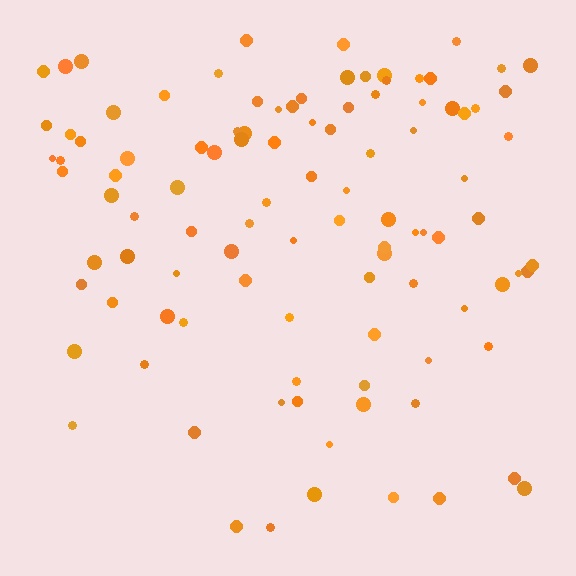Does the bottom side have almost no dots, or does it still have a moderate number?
Still a moderate number, just noticeably fewer than the top.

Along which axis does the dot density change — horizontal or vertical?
Vertical.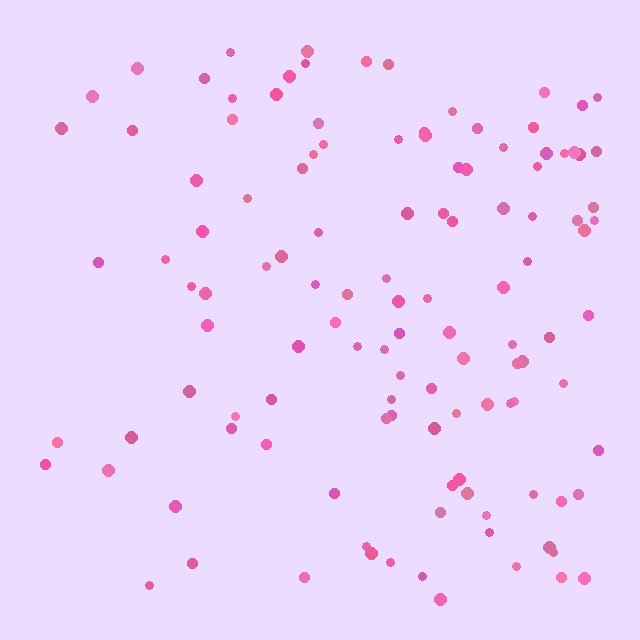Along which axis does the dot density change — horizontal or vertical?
Horizontal.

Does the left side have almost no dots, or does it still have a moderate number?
Still a moderate number, just noticeably fewer than the right.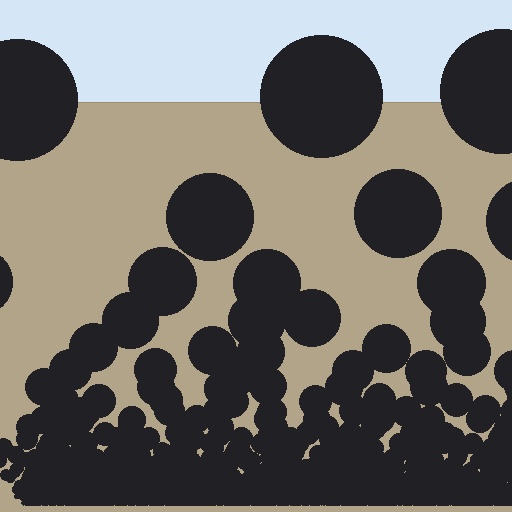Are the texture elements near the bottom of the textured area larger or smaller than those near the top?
Smaller. The gradient is inverted — elements near the bottom are smaller and denser.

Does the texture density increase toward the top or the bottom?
Density increases toward the bottom.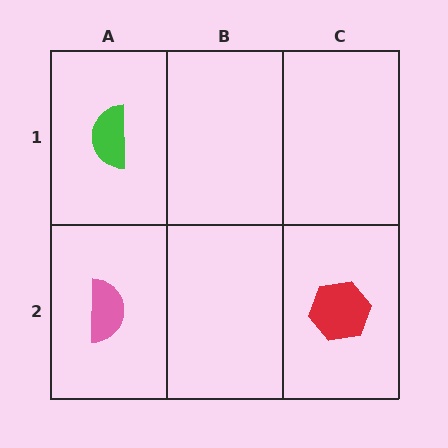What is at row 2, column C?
A red hexagon.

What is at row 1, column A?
A green semicircle.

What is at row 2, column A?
A pink semicircle.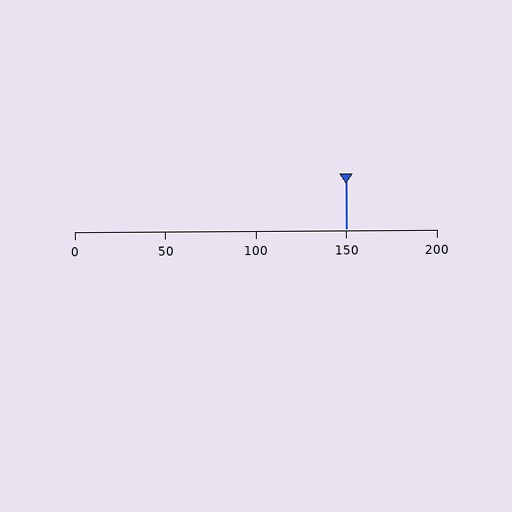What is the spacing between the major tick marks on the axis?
The major ticks are spaced 50 apart.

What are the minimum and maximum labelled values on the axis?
The axis runs from 0 to 200.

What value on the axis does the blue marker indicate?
The marker indicates approximately 150.